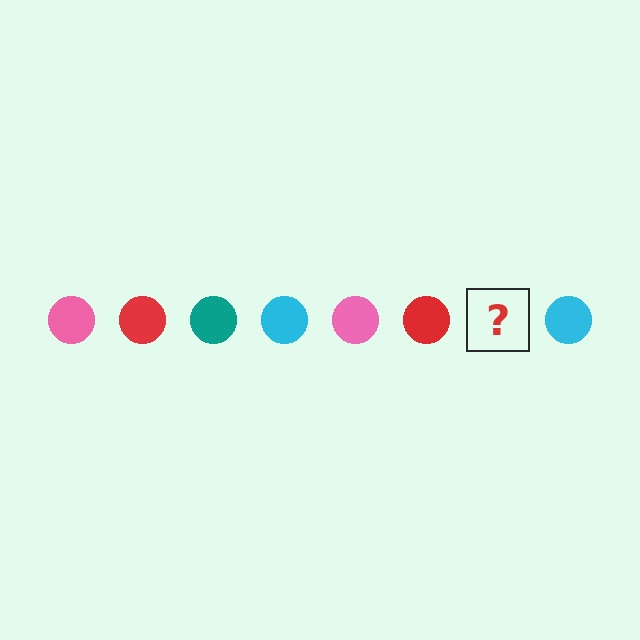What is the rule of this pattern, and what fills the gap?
The rule is that the pattern cycles through pink, red, teal, cyan circles. The gap should be filled with a teal circle.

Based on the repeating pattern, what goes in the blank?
The blank should be a teal circle.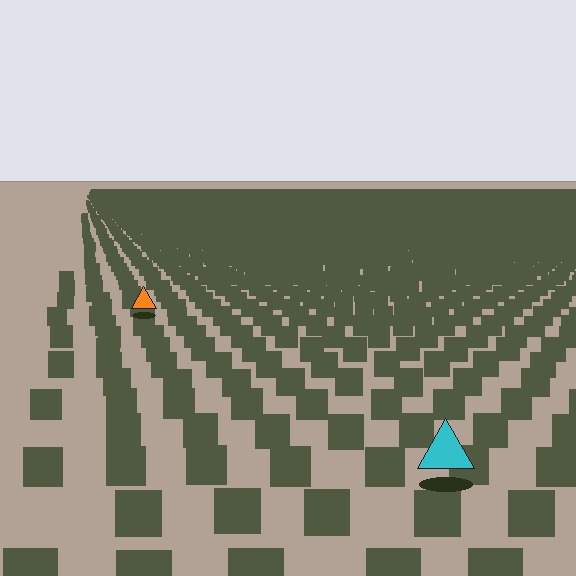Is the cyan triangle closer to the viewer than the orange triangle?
Yes. The cyan triangle is closer — you can tell from the texture gradient: the ground texture is coarser near it.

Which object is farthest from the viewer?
The orange triangle is farthest from the viewer. It appears smaller and the ground texture around it is denser.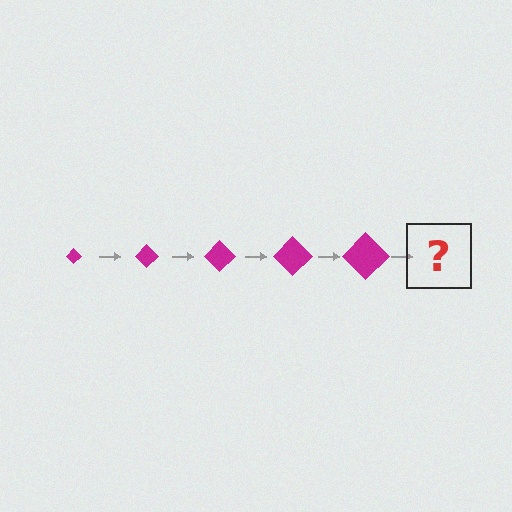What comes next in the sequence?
The next element should be a magenta diamond, larger than the previous one.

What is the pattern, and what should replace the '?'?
The pattern is that the diamond gets progressively larger each step. The '?' should be a magenta diamond, larger than the previous one.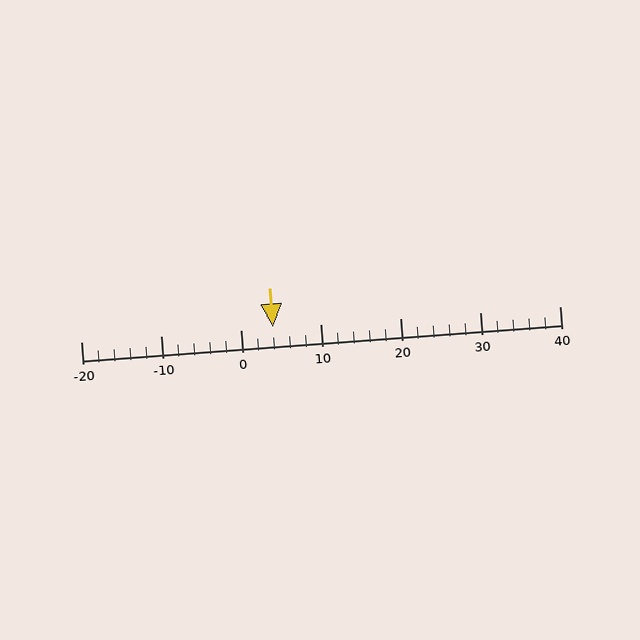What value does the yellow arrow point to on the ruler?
The yellow arrow points to approximately 4.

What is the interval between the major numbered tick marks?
The major tick marks are spaced 10 units apart.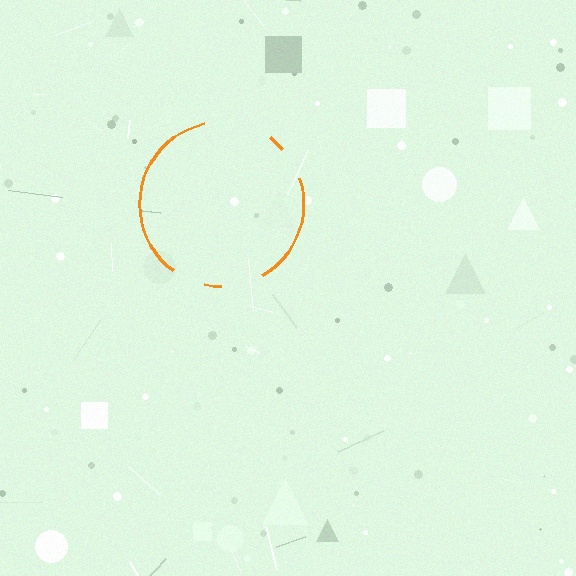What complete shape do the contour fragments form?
The contour fragments form a circle.